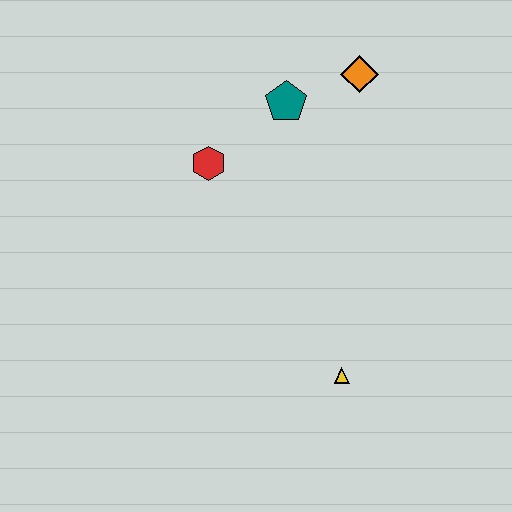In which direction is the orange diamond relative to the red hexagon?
The orange diamond is to the right of the red hexagon.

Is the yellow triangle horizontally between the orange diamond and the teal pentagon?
Yes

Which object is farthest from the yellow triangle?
The orange diamond is farthest from the yellow triangle.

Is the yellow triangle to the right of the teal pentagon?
Yes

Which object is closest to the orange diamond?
The teal pentagon is closest to the orange diamond.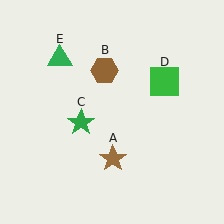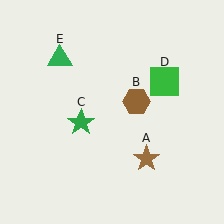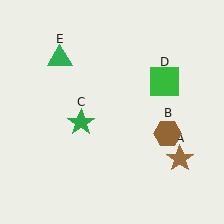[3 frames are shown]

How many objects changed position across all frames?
2 objects changed position: brown star (object A), brown hexagon (object B).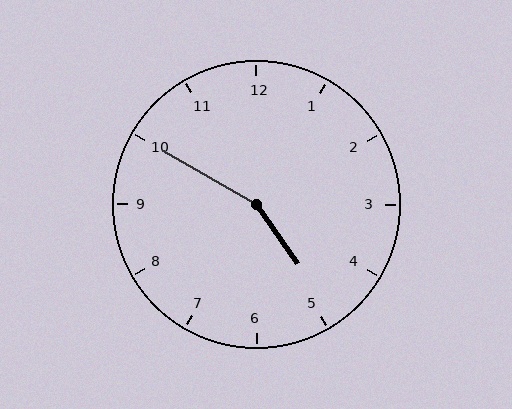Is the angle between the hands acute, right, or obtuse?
It is obtuse.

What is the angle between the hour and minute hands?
Approximately 155 degrees.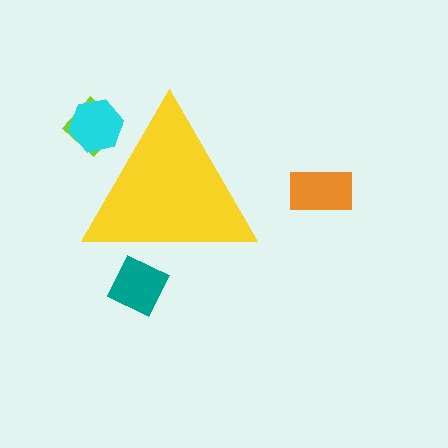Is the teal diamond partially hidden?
Yes, the teal diamond is partially hidden behind the yellow triangle.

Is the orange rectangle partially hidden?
No, the orange rectangle is fully visible.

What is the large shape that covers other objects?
A yellow triangle.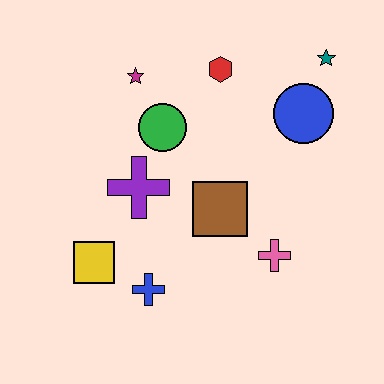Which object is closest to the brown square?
The pink cross is closest to the brown square.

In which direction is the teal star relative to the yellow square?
The teal star is to the right of the yellow square.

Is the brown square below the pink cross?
No